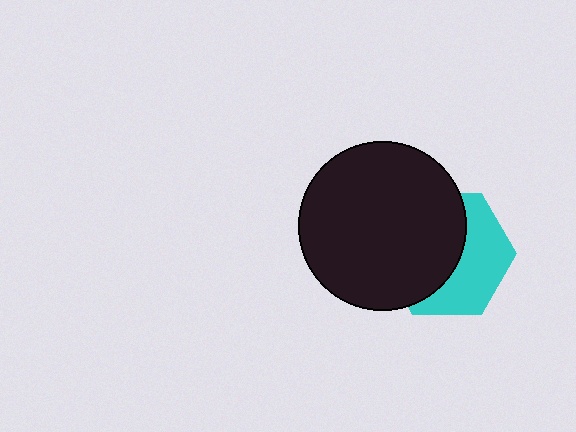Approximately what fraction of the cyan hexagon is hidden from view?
Roughly 55% of the cyan hexagon is hidden behind the black circle.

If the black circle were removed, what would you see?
You would see the complete cyan hexagon.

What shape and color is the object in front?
The object in front is a black circle.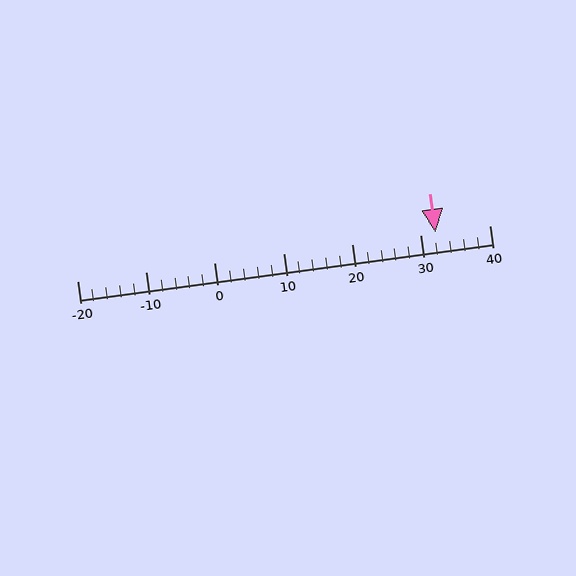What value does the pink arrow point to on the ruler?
The pink arrow points to approximately 32.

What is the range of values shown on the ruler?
The ruler shows values from -20 to 40.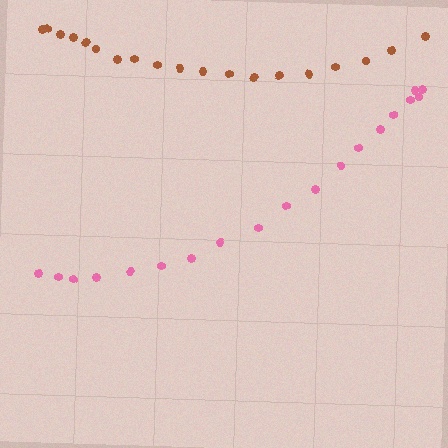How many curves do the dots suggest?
There are 2 distinct paths.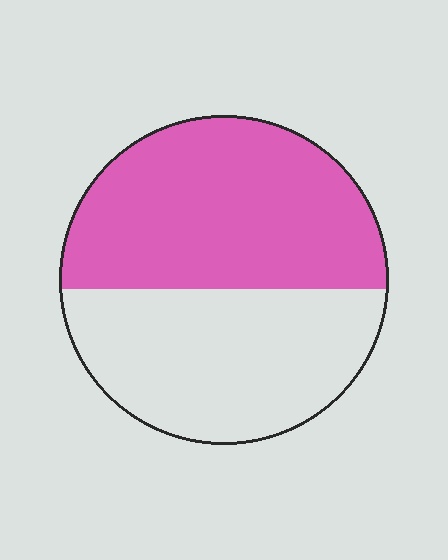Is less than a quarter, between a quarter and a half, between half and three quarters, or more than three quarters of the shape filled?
Between half and three quarters.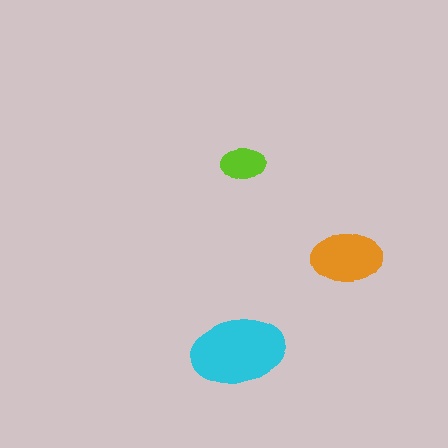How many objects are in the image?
There are 3 objects in the image.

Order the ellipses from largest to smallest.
the cyan one, the orange one, the lime one.